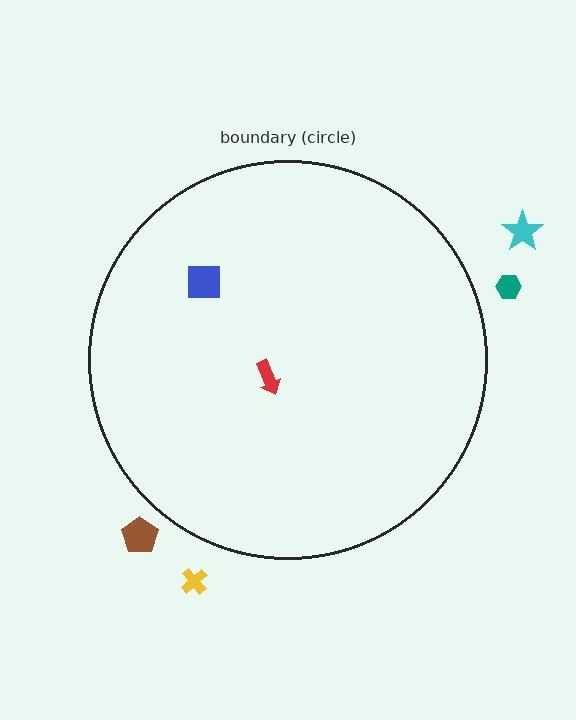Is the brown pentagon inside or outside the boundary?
Outside.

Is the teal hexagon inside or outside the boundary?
Outside.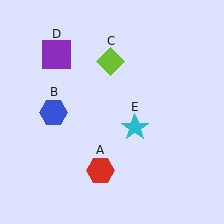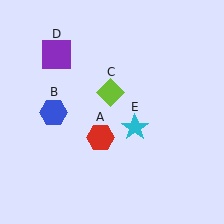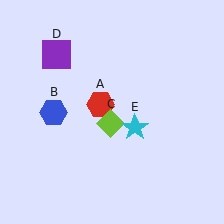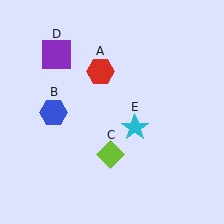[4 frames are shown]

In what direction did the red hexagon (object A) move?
The red hexagon (object A) moved up.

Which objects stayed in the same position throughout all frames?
Blue hexagon (object B) and purple square (object D) and cyan star (object E) remained stationary.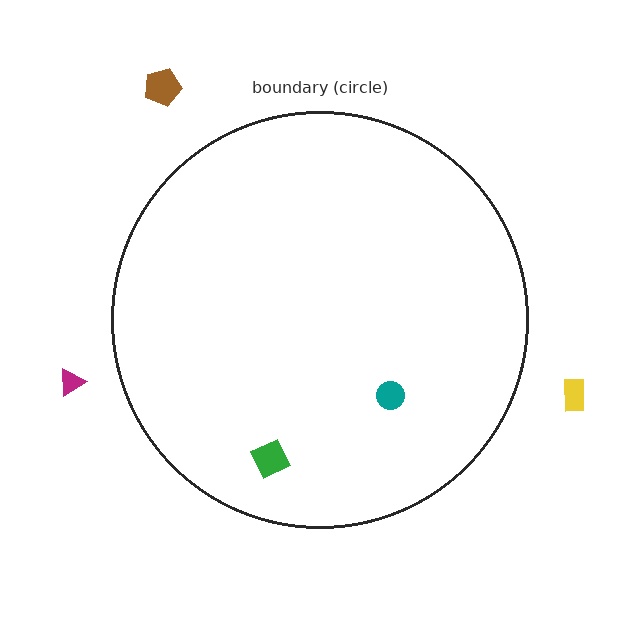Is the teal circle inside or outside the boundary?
Inside.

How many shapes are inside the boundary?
2 inside, 3 outside.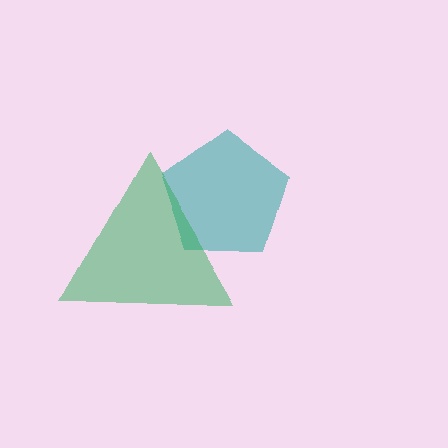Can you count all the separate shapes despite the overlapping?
Yes, there are 2 separate shapes.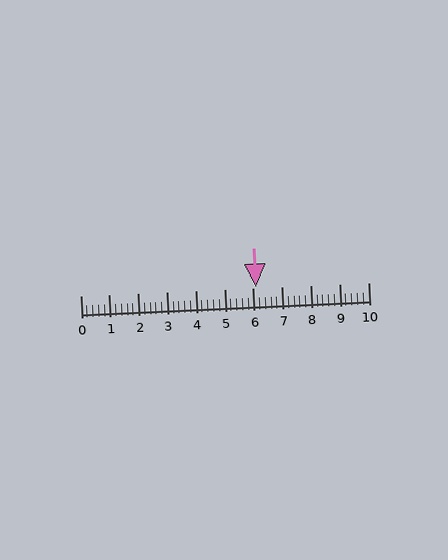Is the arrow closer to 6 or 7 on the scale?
The arrow is closer to 6.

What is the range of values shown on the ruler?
The ruler shows values from 0 to 10.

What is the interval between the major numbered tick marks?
The major tick marks are spaced 1 units apart.